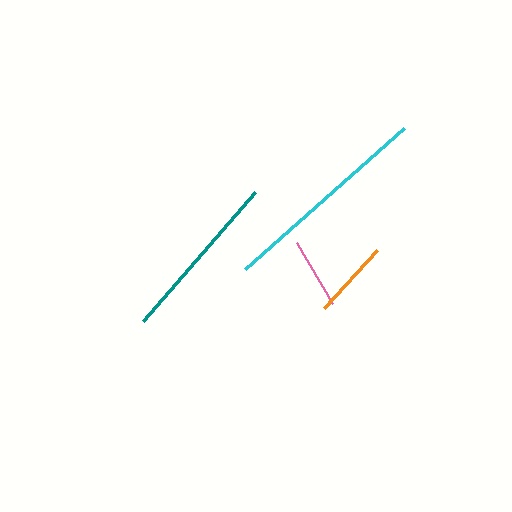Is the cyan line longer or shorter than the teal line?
The cyan line is longer than the teal line.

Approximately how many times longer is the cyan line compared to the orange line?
The cyan line is approximately 2.7 times the length of the orange line.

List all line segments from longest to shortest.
From longest to shortest: cyan, teal, orange, pink.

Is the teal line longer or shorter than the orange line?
The teal line is longer than the orange line.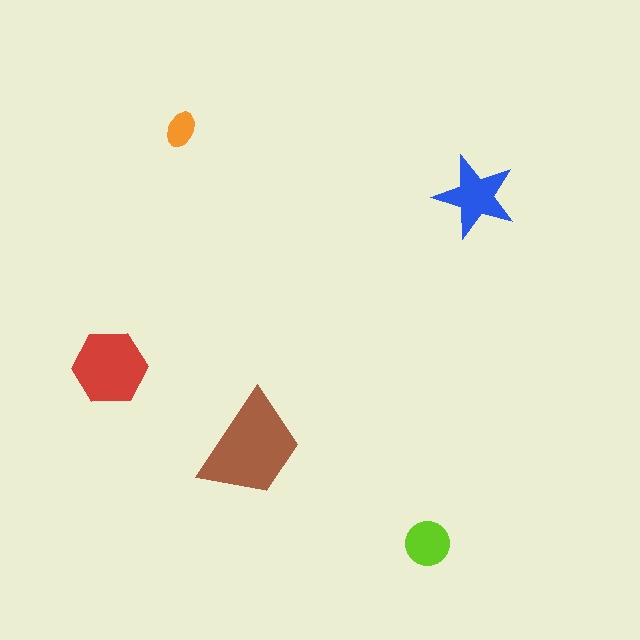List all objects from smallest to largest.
The orange ellipse, the lime circle, the blue star, the red hexagon, the brown trapezoid.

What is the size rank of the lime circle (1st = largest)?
4th.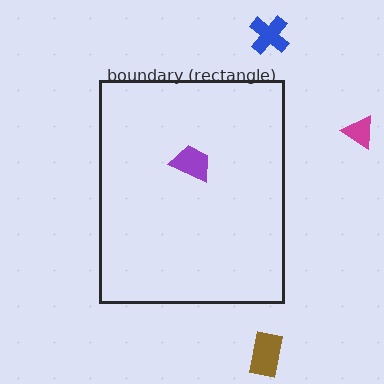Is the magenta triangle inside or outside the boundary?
Outside.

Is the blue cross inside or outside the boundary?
Outside.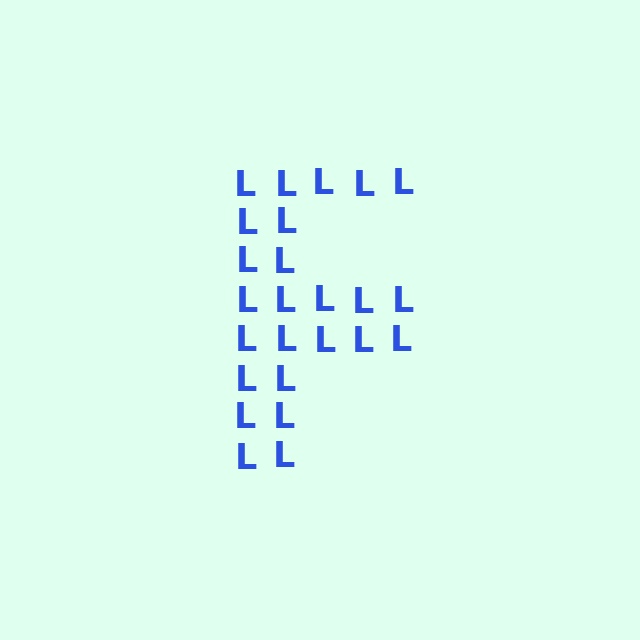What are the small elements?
The small elements are letter L's.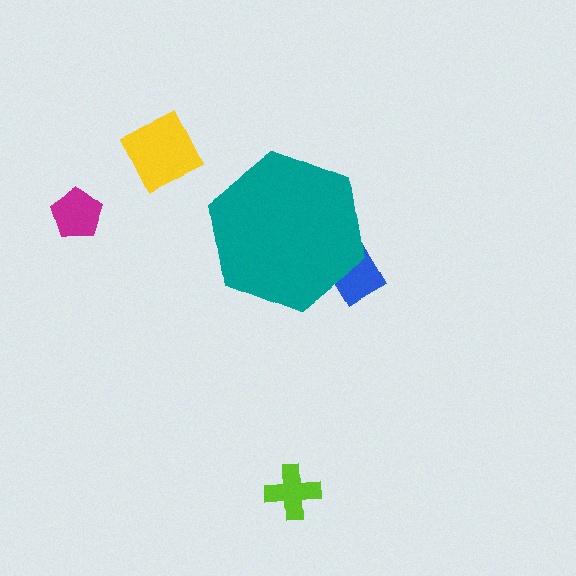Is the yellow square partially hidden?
No, the yellow square is fully visible.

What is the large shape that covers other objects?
A teal hexagon.